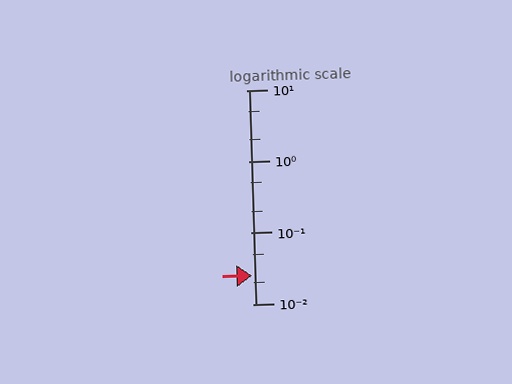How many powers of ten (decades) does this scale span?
The scale spans 3 decades, from 0.01 to 10.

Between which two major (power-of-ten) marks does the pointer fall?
The pointer is between 0.01 and 0.1.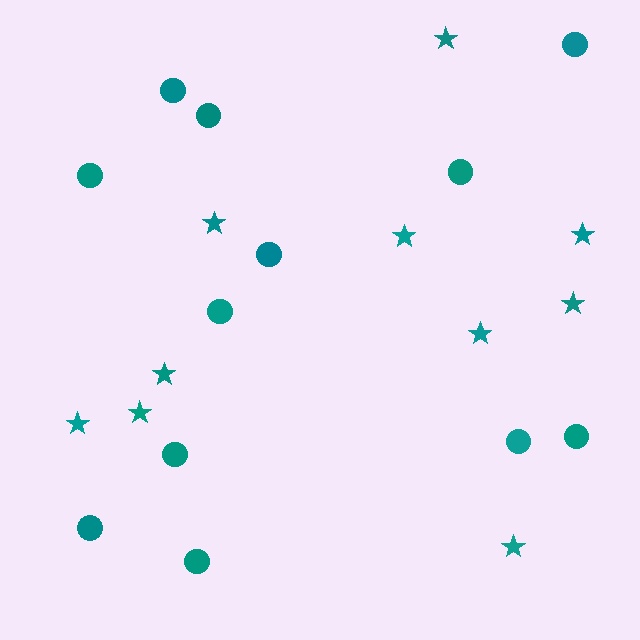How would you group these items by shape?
There are 2 groups: one group of stars (10) and one group of circles (12).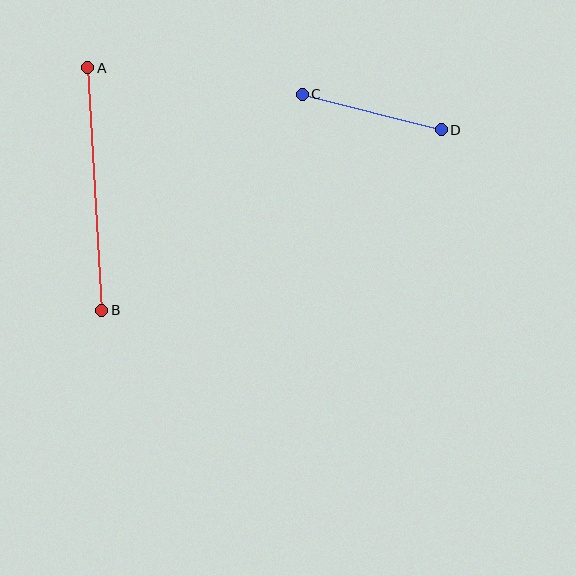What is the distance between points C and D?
The distance is approximately 143 pixels.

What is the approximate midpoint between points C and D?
The midpoint is at approximately (372, 112) pixels.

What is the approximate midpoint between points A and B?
The midpoint is at approximately (95, 189) pixels.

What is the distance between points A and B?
The distance is approximately 243 pixels.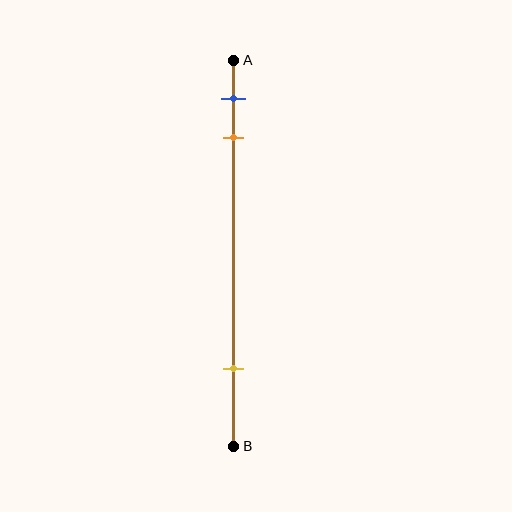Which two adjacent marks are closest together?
The blue and orange marks are the closest adjacent pair.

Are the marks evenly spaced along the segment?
No, the marks are not evenly spaced.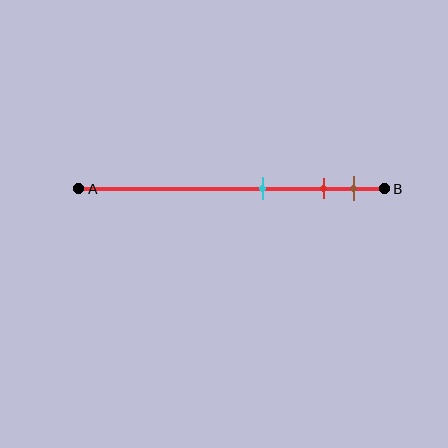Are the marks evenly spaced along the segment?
No, the marks are not evenly spaced.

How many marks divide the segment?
There are 3 marks dividing the segment.